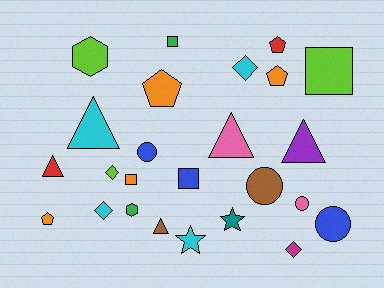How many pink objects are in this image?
There are 2 pink objects.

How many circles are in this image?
There are 4 circles.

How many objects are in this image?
There are 25 objects.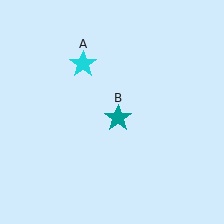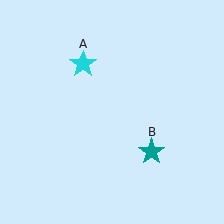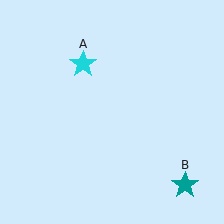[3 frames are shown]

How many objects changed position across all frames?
1 object changed position: teal star (object B).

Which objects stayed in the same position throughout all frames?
Cyan star (object A) remained stationary.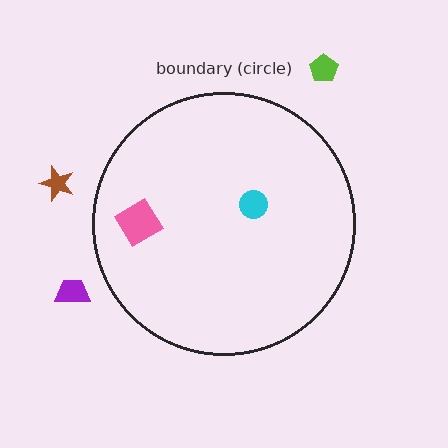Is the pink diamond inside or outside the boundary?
Inside.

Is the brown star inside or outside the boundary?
Outside.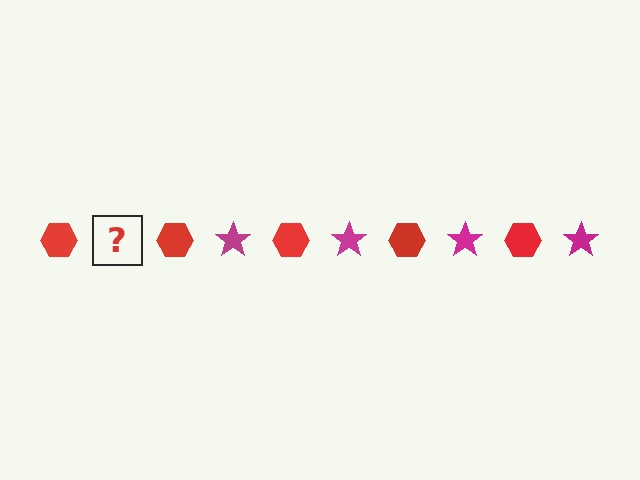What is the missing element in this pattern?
The missing element is a magenta star.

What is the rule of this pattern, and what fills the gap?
The rule is that the pattern alternates between red hexagon and magenta star. The gap should be filled with a magenta star.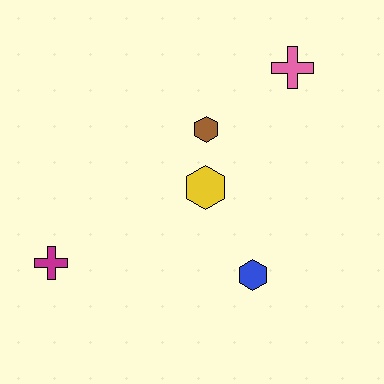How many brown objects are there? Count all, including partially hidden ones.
There is 1 brown object.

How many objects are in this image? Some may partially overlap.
There are 5 objects.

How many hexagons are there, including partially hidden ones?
There are 3 hexagons.